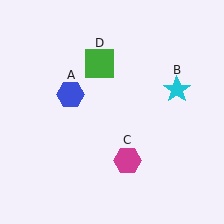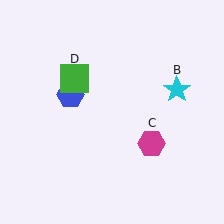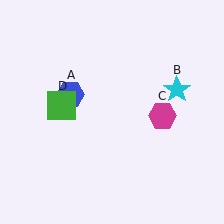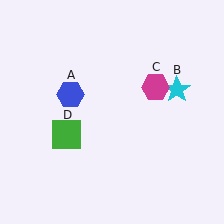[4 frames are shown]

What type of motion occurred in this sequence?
The magenta hexagon (object C), green square (object D) rotated counterclockwise around the center of the scene.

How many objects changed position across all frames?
2 objects changed position: magenta hexagon (object C), green square (object D).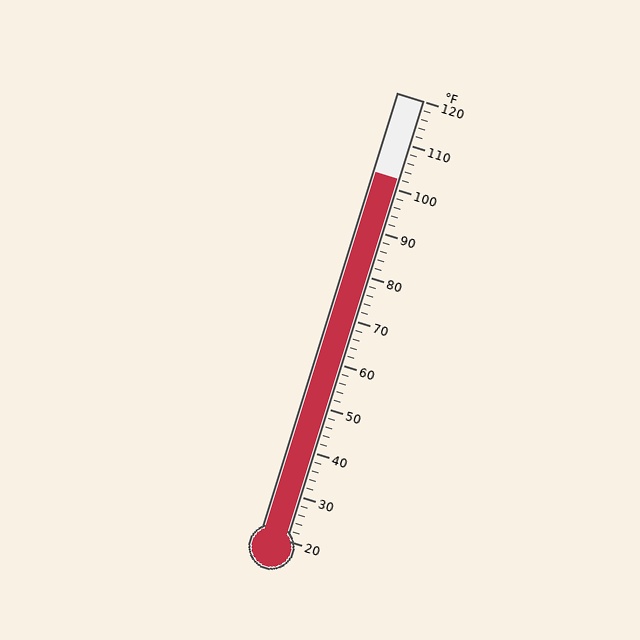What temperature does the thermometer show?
The thermometer shows approximately 102°F.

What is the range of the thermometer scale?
The thermometer scale ranges from 20°F to 120°F.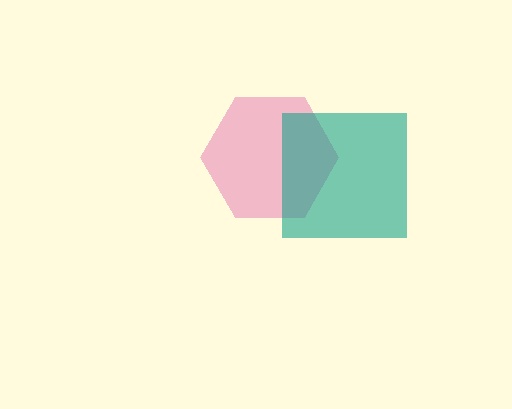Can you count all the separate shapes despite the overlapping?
Yes, there are 2 separate shapes.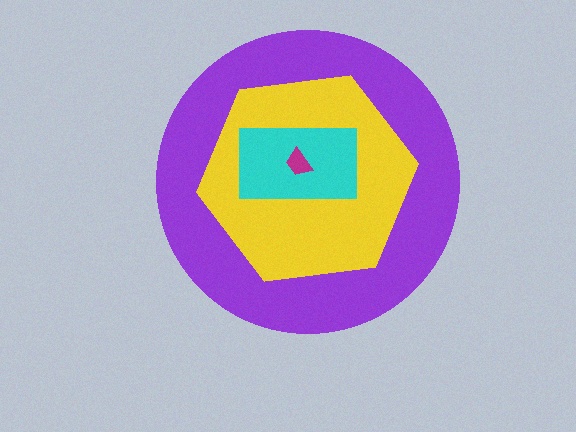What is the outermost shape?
The purple circle.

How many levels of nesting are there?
4.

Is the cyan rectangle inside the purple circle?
Yes.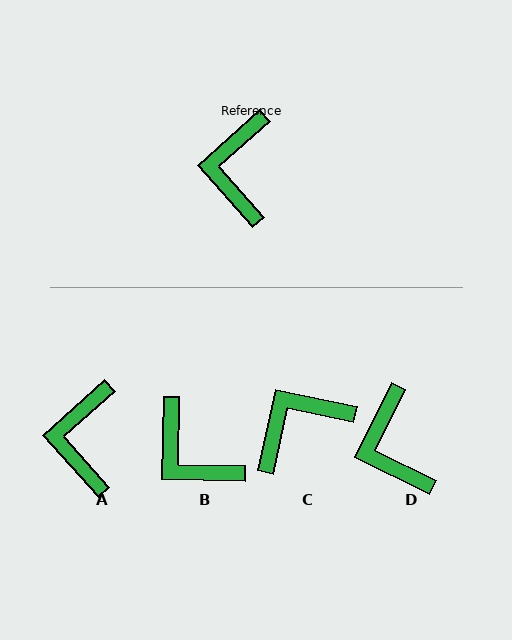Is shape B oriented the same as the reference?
No, it is off by about 47 degrees.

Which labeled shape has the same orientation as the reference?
A.